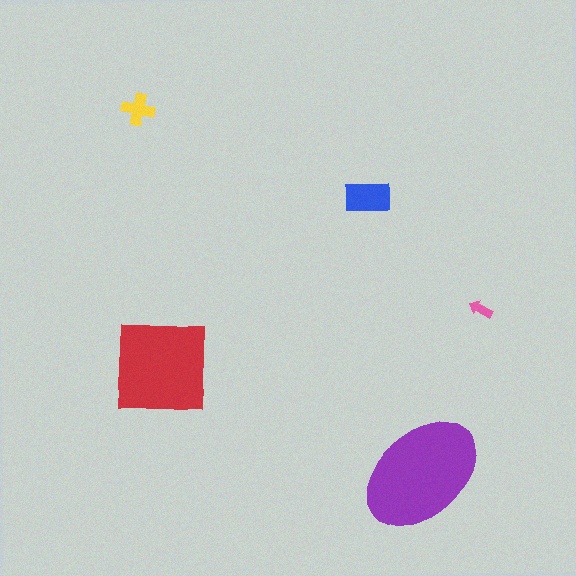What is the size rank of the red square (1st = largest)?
2nd.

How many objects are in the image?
There are 5 objects in the image.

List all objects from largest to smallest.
The purple ellipse, the red square, the blue rectangle, the yellow cross, the pink arrow.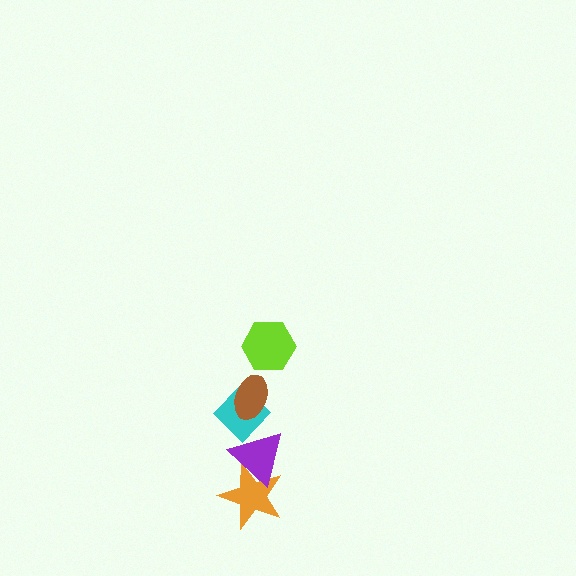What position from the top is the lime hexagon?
The lime hexagon is 1st from the top.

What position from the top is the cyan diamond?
The cyan diamond is 3rd from the top.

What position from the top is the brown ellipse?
The brown ellipse is 2nd from the top.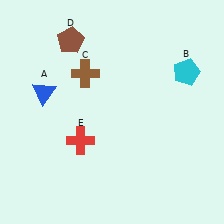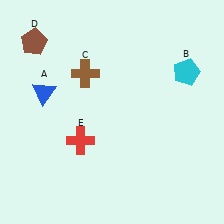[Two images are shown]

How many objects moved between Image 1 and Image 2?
1 object moved between the two images.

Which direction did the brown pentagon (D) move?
The brown pentagon (D) moved left.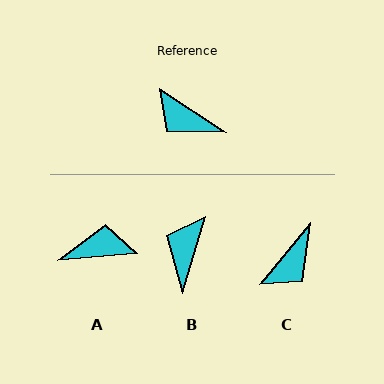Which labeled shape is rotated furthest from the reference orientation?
A, about 142 degrees away.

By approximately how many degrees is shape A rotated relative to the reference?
Approximately 142 degrees clockwise.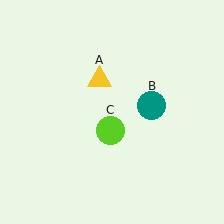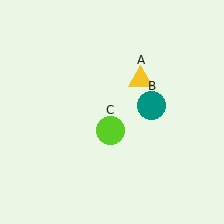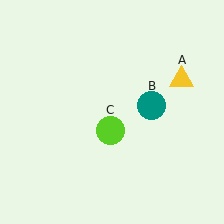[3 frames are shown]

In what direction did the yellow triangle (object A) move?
The yellow triangle (object A) moved right.